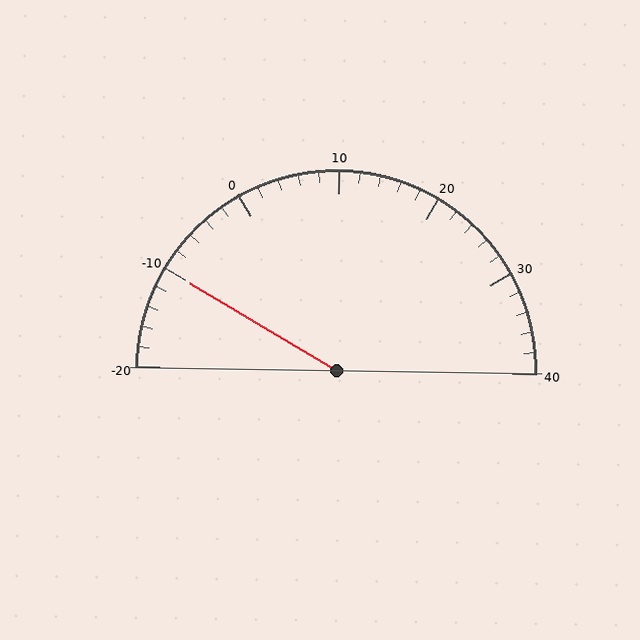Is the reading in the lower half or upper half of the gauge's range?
The reading is in the lower half of the range (-20 to 40).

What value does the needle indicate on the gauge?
The needle indicates approximately -10.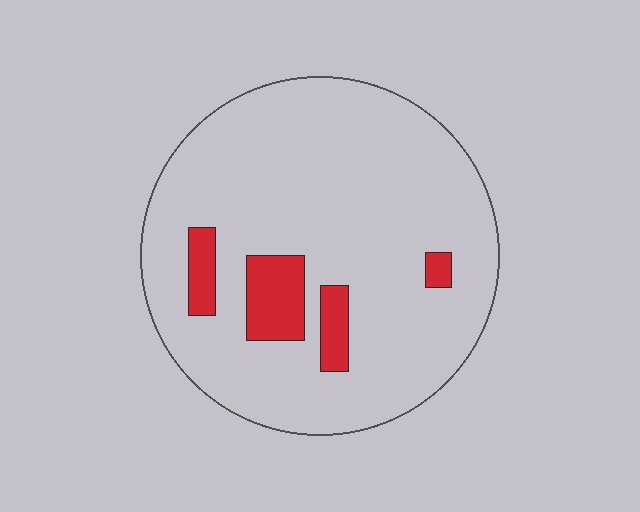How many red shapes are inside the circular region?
4.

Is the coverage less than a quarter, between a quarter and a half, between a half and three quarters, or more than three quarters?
Less than a quarter.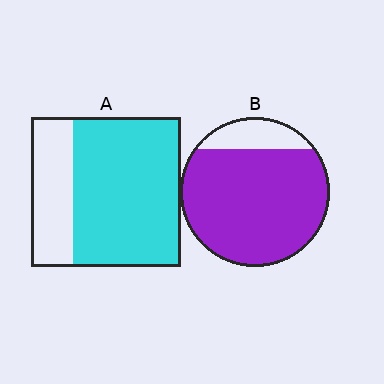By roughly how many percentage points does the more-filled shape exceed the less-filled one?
By roughly 10 percentage points (B over A).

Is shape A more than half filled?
Yes.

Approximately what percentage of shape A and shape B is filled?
A is approximately 70% and B is approximately 85%.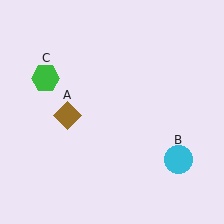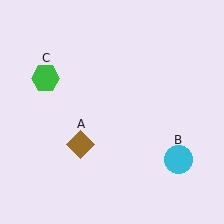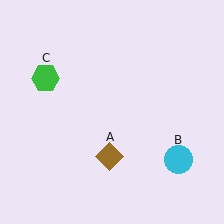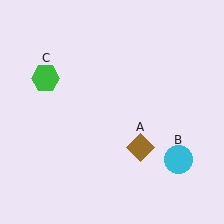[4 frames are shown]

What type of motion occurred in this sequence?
The brown diamond (object A) rotated counterclockwise around the center of the scene.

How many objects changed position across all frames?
1 object changed position: brown diamond (object A).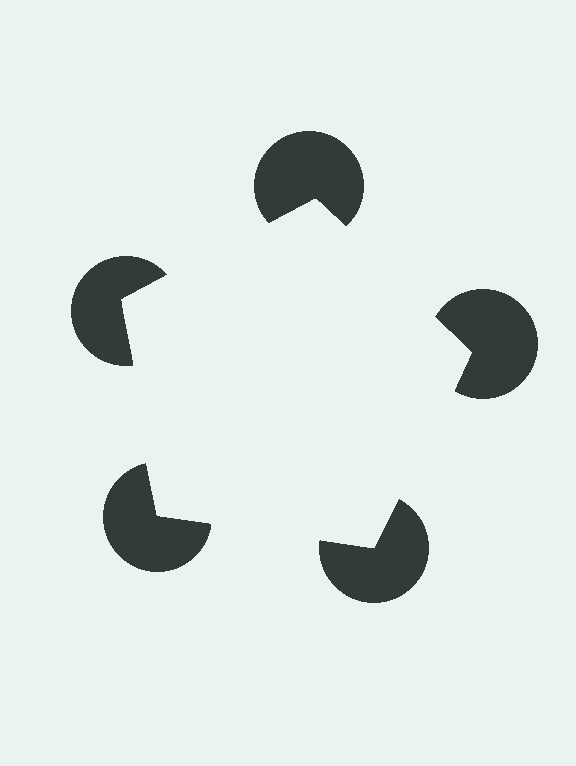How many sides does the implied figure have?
5 sides.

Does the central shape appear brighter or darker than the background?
It typically appears slightly brighter than the background, even though no actual brightness change is drawn.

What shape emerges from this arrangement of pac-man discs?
An illusory pentagon — its edges are inferred from the aligned wedge cuts in the pac-man discs, not physically drawn.